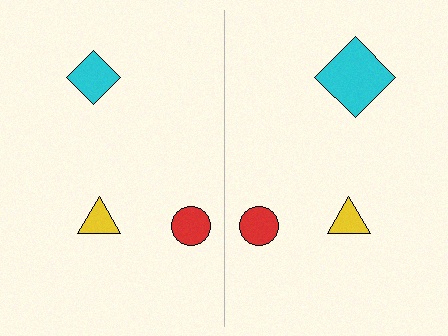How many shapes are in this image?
There are 6 shapes in this image.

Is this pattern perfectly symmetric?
No, the pattern is not perfectly symmetric. The cyan diamond on the right side has a different size than its mirror counterpart.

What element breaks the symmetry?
The cyan diamond on the right side has a different size than its mirror counterpart.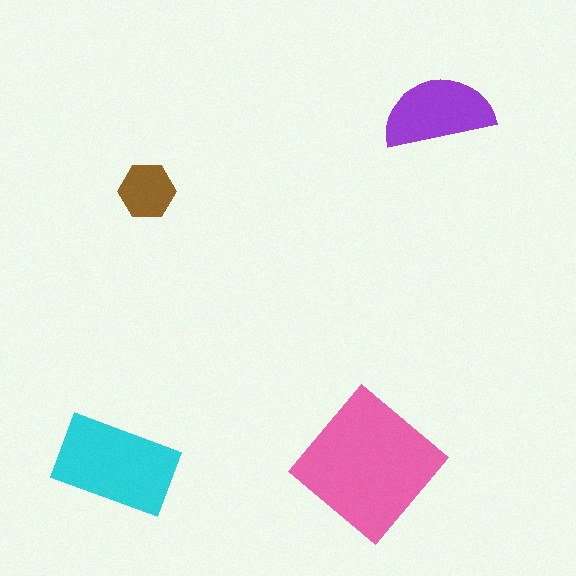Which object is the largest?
The pink diamond.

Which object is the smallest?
The brown hexagon.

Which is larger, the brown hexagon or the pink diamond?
The pink diamond.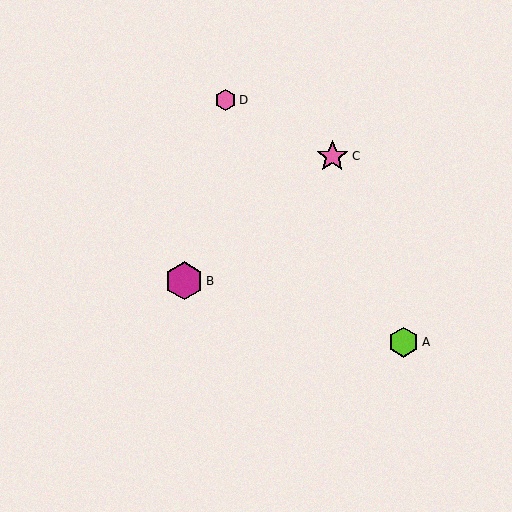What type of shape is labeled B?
Shape B is a magenta hexagon.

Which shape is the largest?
The magenta hexagon (labeled B) is the largest.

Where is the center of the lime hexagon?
The center of the lime hexagon is at (404, 342).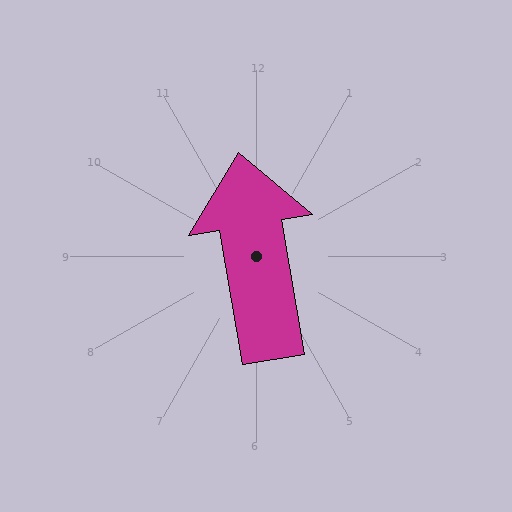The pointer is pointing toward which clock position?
Roughly 12 o'clock.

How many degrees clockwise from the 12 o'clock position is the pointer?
Approximately 351 degrees.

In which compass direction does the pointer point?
North.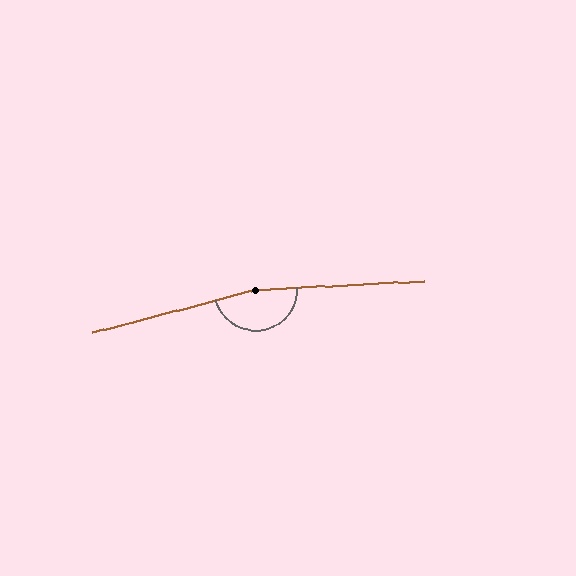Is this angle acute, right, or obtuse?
It is obtuse.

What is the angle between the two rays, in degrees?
Approximately 168 degrees.